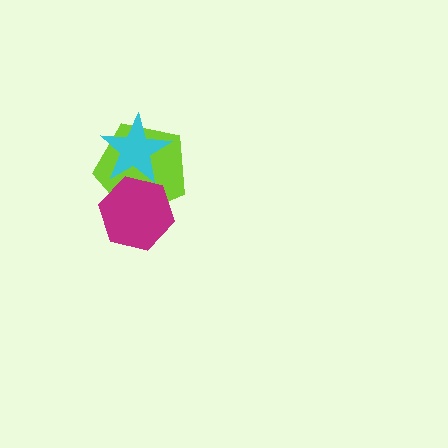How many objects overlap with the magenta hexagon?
2 objects overlap with the magenta hexagon.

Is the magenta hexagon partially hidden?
Yes, it is partially covered by another shape.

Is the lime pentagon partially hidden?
Yes, it is partially covered by another shape.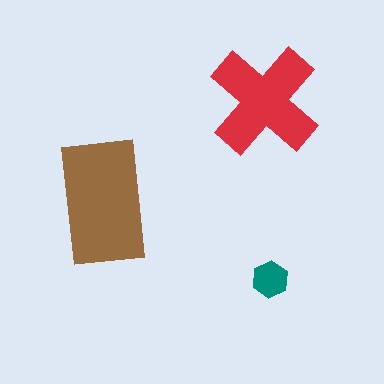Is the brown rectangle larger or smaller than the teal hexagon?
Larger.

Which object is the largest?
The brown rectangle.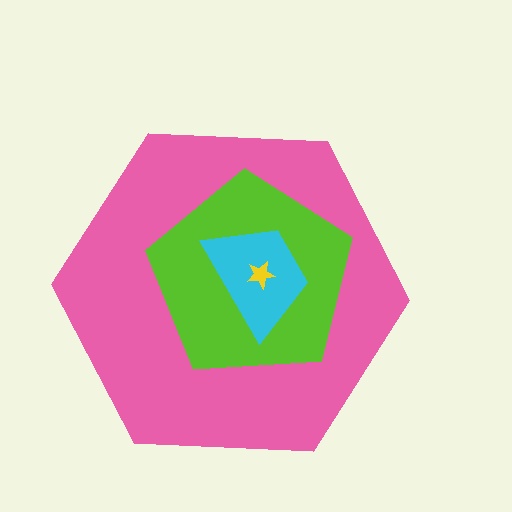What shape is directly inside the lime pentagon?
The cyan trapezoid.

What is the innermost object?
The yellow star.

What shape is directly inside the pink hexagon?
The lime pentagon.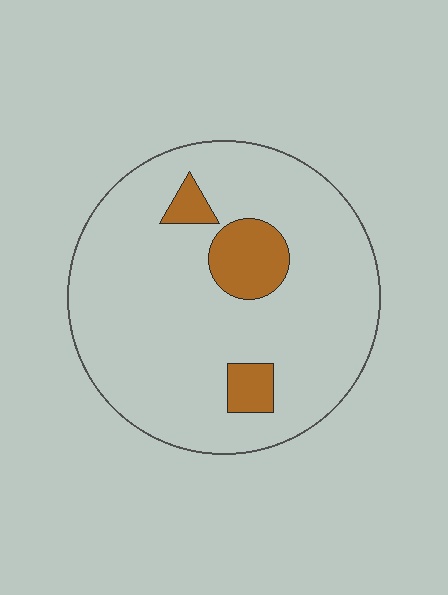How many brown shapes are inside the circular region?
3.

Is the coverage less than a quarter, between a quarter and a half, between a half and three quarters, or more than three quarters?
Less than a quarter.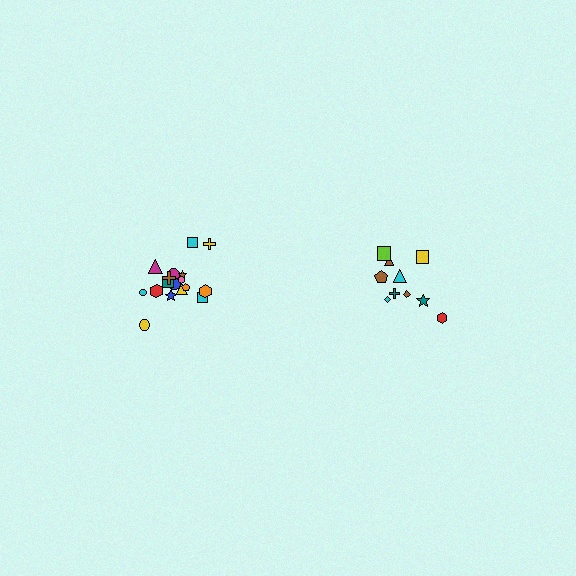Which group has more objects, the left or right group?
The left group.